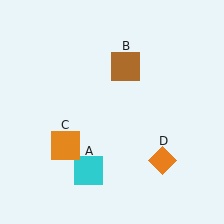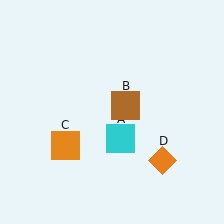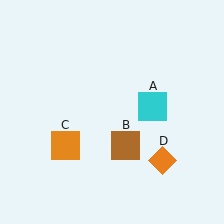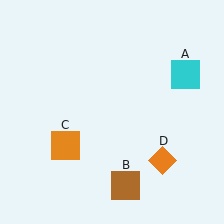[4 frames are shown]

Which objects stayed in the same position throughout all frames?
Orange square (object C) and orange diamond (object D) remained stationary.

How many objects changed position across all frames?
2 objects changed position: cyan square (object A), brown square (object B).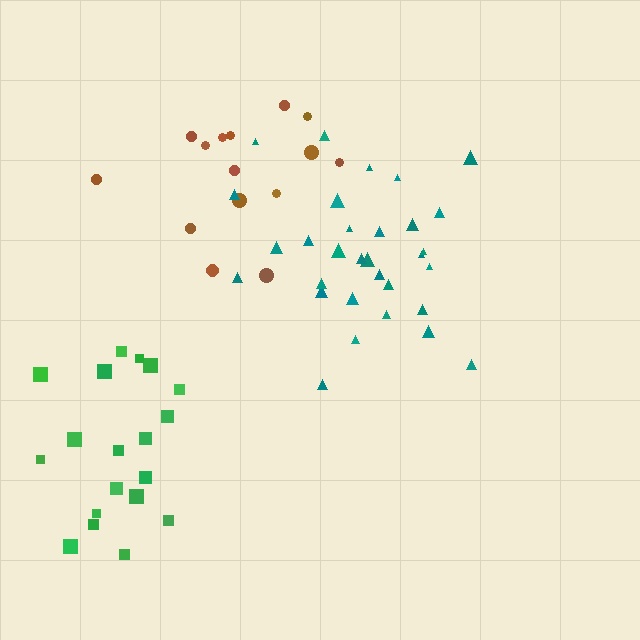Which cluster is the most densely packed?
Teal.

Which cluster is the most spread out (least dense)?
Brown.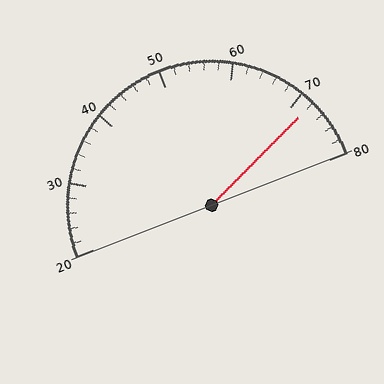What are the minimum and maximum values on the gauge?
The gauge ranges from 20 to 80.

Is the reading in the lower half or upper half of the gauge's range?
The reading is in the upper half of the range (20 to 80).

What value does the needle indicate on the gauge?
The needle indicates approximately 72.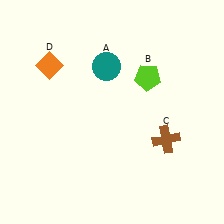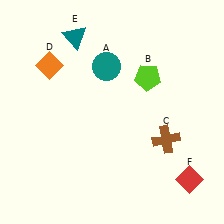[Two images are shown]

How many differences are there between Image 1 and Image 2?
There are 2 differences between the two images.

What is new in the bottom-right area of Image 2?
A red diamond (F) was added in the bottom-right area of Image 2.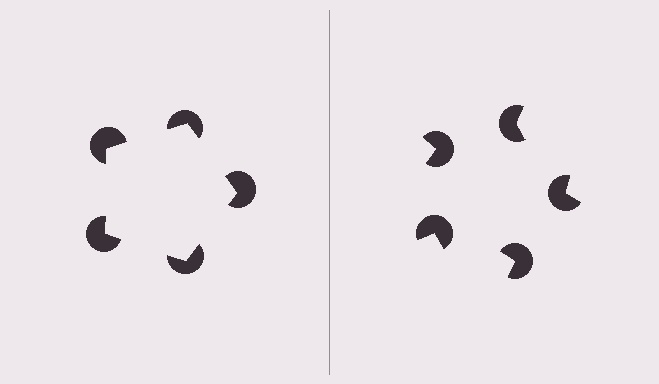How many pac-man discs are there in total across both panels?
10 — 5 on each side.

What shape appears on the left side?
An illusory pentagon.